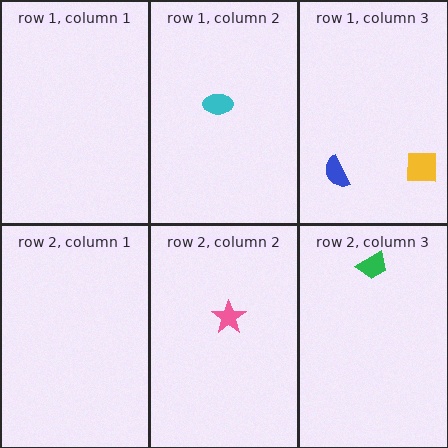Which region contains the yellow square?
The row 1, column 3 region.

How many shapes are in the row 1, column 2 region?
1.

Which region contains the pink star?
The row 2, column 2 region.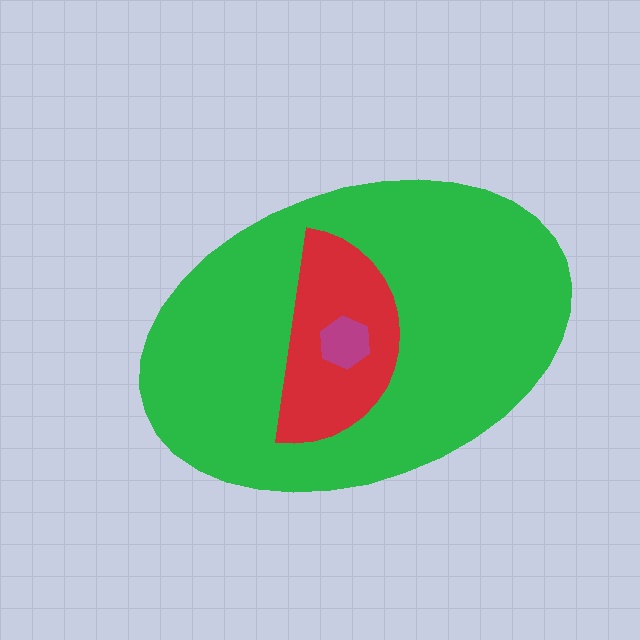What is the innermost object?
The magenta hexagon.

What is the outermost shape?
The green ellipse.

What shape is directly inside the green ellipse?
The red semicircle.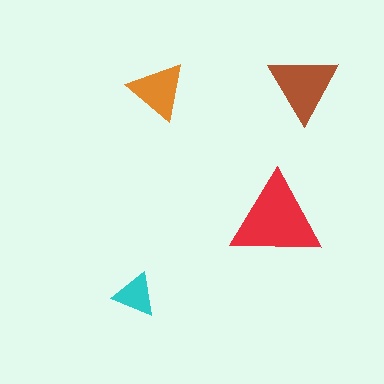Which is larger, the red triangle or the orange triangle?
The red one.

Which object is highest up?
The brown triangle is topmost.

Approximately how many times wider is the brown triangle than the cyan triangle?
About 1.5 times wider.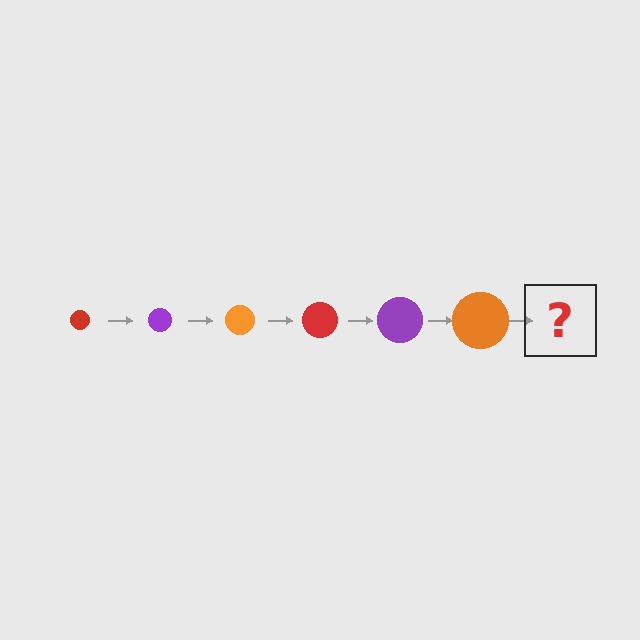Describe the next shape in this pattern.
It should be a red circle, larger than the previous one.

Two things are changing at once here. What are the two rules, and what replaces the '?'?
The two rules are that the circle grows larger each step and the color cycles through red, purple, and orange. The '?' should be a red circle, larger than the previous one.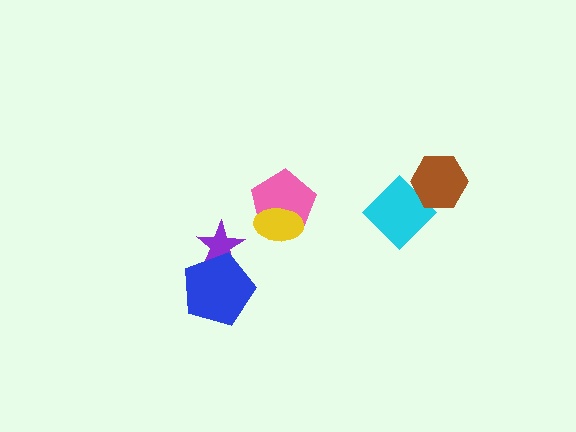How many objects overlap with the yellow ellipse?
1 object overlaps with the yellow ellipse.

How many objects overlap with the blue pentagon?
1 object overlaps with the blue pentagon.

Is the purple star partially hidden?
Yes, it is partially covered by another shape.